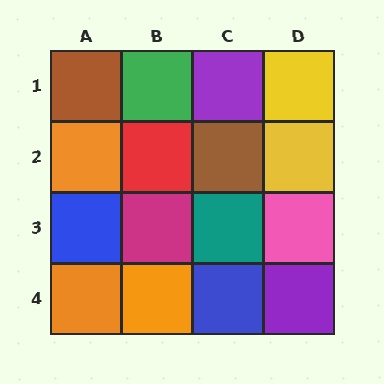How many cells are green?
1 cell is green.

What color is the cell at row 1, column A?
Brown.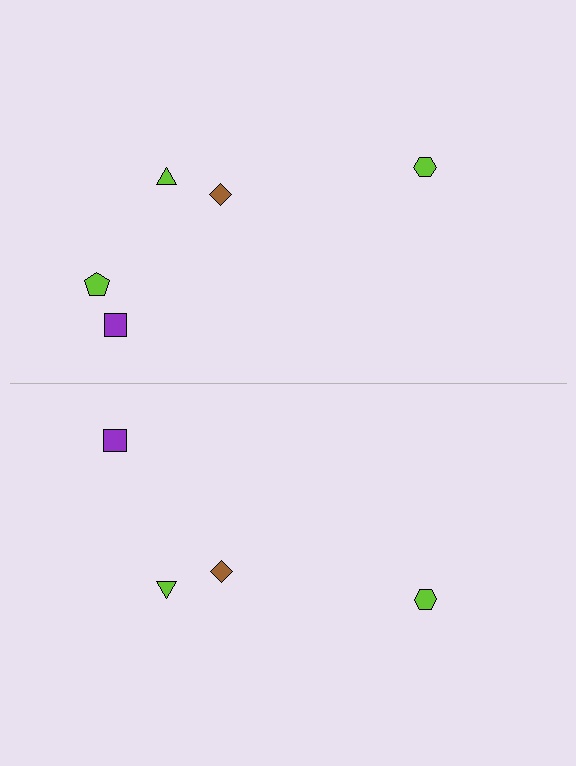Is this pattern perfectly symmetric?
No, the pattern is not perfectly symmetric. A lime pentagon is missing from the bottom side.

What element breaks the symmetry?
A lime pentagon is missing from the bottom side.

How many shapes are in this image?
There are 9 shapes in this image.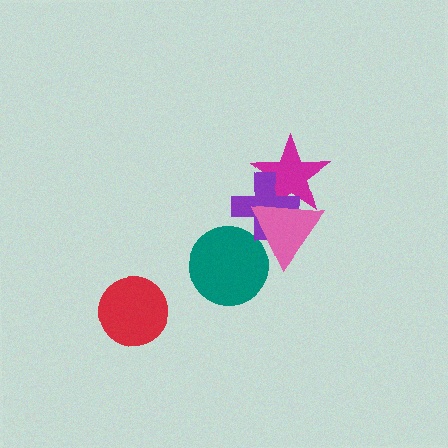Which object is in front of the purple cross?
The pink triangle is in front of the purple cross.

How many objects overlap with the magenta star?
2 objects overlap with the magenta star.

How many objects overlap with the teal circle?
1 object overlaps with the teal circle.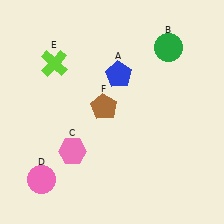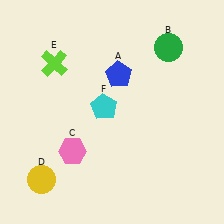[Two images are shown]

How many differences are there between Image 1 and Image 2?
There are 2 differences between the two images.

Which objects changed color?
D changed from pink to yellow. F changed from brown to cyan.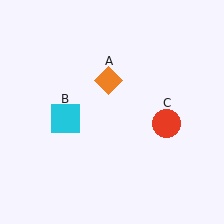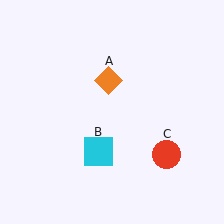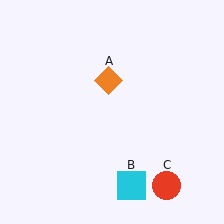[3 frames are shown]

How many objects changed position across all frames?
2 objects changed position: cyan square (object B), red circle (object C).